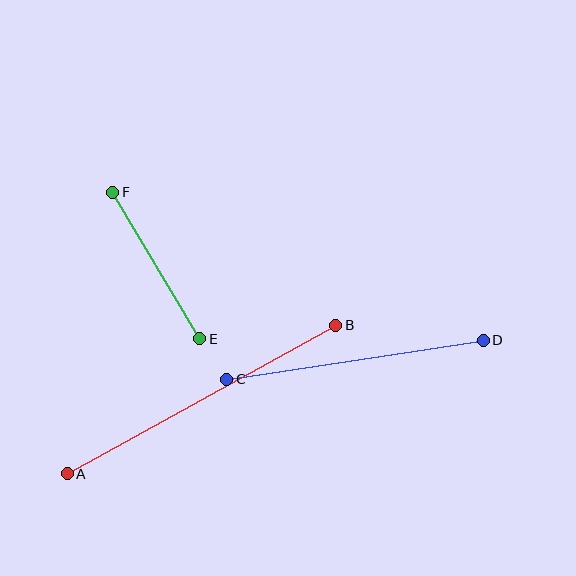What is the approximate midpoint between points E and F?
The midpoint is at approximately (156, 265) pixels.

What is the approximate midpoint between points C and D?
The midpoint is at approximately (355, 360) pixels.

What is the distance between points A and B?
The distance is approximately 307 pixels.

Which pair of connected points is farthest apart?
Points A and B are farthest apart.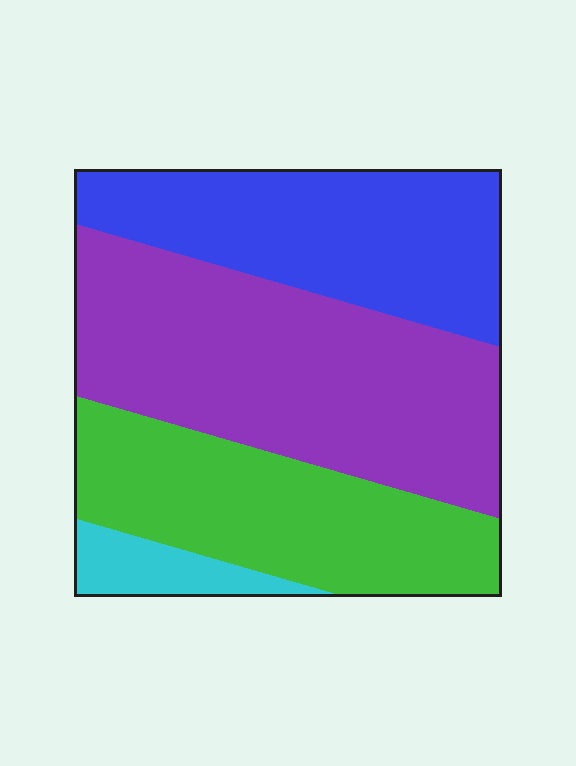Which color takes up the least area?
Cyan, at roughly 5%.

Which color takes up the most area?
Purple, at roughly 40%.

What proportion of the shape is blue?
Blue covers 27% of the shape.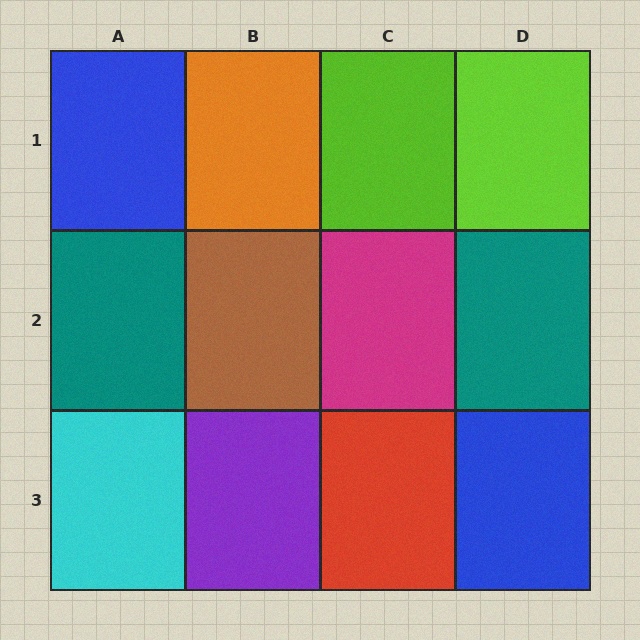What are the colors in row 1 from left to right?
Blue, orange, lime, lime.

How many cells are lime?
2 cells are lime.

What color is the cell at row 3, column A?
Cyan.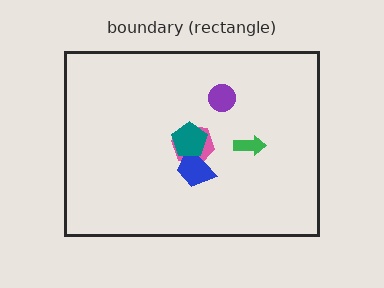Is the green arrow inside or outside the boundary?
Inside.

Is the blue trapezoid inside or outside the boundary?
Inside.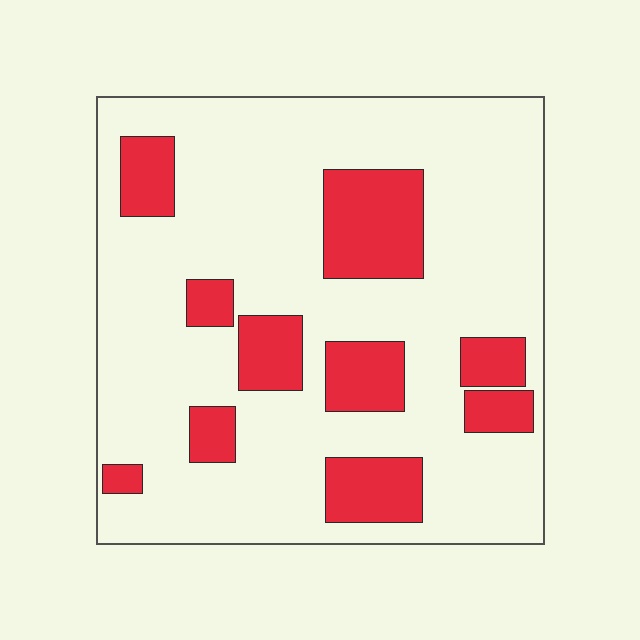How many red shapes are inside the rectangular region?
10.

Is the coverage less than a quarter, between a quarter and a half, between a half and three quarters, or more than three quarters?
Less than a quarter.